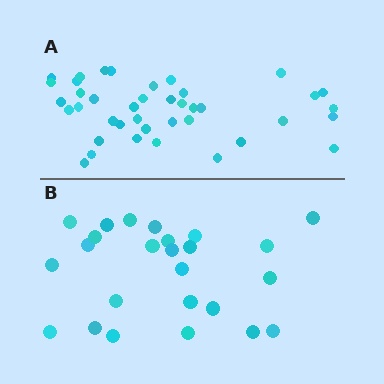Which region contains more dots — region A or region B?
Region A (the top region) has more dots.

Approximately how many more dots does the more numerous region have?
Region A has approximately 15 more dots than region B.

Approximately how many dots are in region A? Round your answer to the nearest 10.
About 40 dots.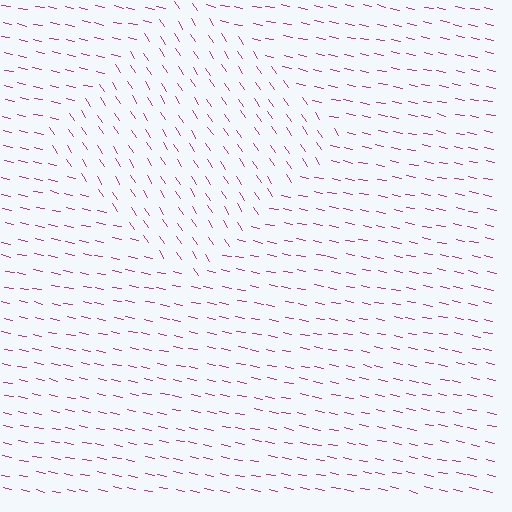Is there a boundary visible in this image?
Yes, there is a texture boundary formed by a change in line orientation.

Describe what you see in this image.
The image is filled with small magenta line segments. A diamond region in the image has lines oriented differently from the surrounding lines, creating a visible texture boundary.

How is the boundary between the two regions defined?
The boundary is defined purely by a change in line orientation (approximately 45 degrees difference). All lines are the same color and thickness.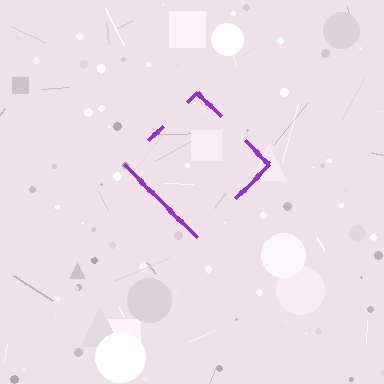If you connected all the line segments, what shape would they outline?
They would outline a diamond.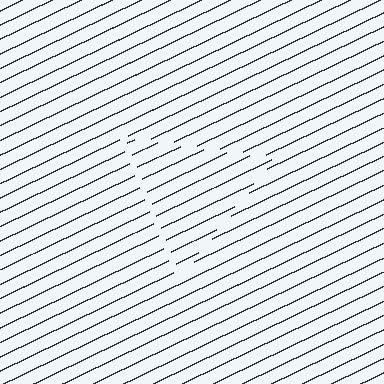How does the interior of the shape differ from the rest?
The interior of the shape contains the same grating, shifted by half a period — the contour is defined by the phase discontinuity where line-ends from the inner and outer gratings abut.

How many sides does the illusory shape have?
3 sides — the line-ends trace a triangle.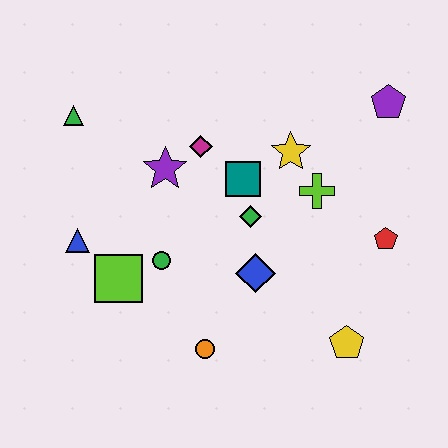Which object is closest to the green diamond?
The teal square is closest to the green diamond.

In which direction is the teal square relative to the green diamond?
The teal square is above the green diamond.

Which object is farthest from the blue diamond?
The green triangle is farthest from the blue diamond.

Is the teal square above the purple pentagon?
No